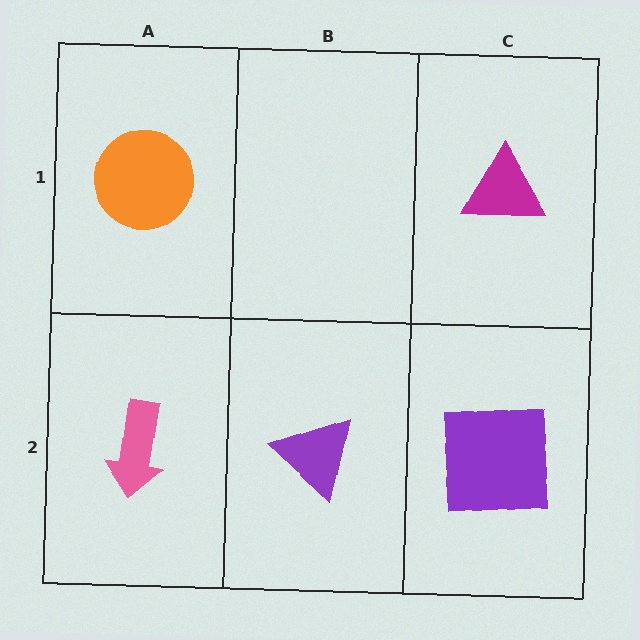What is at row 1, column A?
An orange circle.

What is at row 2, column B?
A purple triangle.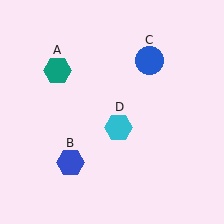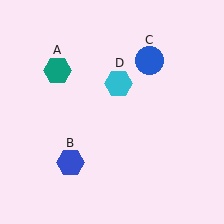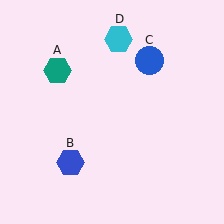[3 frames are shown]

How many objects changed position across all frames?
1 object changed position: cyan hexagon (object D).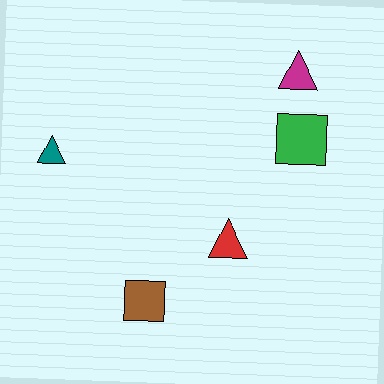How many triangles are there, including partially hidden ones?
There are 3 triangles.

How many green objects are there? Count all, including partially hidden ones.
There is 1 green object.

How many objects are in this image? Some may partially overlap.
There are 5 objects.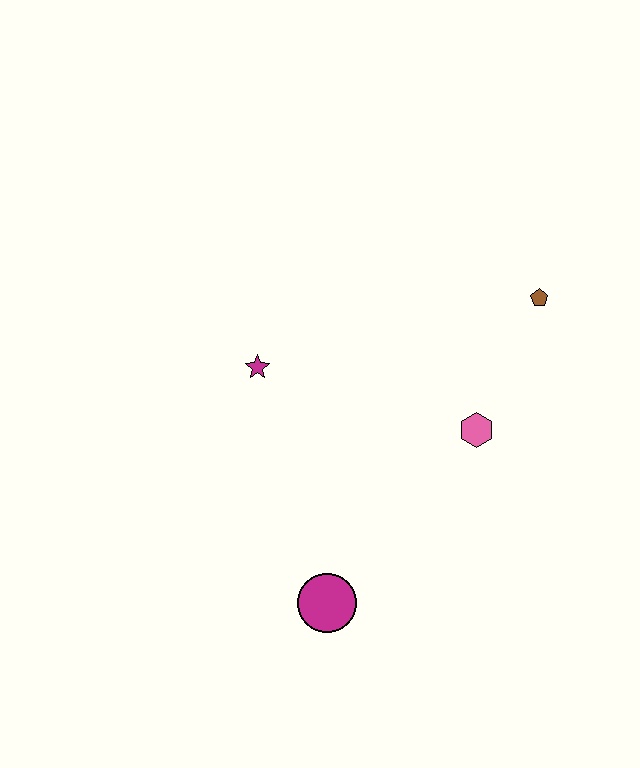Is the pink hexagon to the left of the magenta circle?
No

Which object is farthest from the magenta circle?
The brown pentagon is farthest from the magenta circle.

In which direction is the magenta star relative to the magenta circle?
The magenta star is above the magenta circle.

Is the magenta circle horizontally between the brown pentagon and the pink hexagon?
No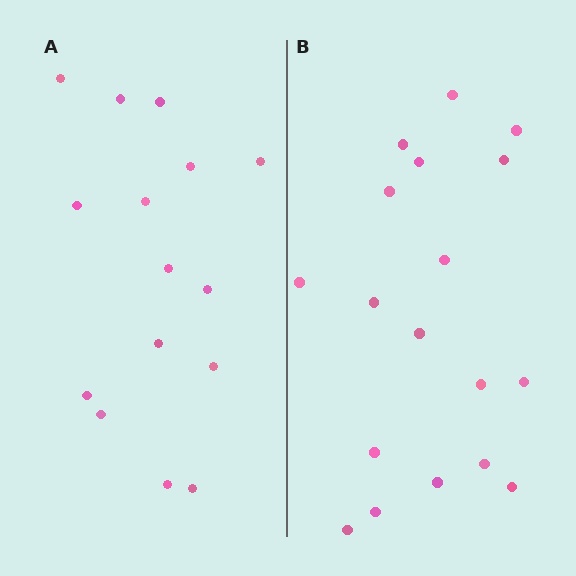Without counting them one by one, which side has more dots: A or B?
Region B (the right region) has more dots.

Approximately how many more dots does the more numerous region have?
Region B has just a few more — roughly 2 or 3 more dots than region A.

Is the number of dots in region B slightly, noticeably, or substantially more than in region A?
Region B has only slightly more — the two regions are fairly close. The ratio is roughly 1.2 to 1.